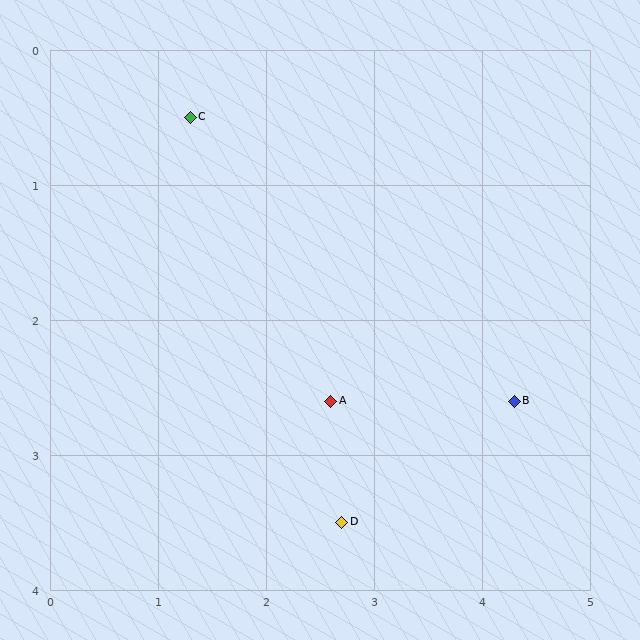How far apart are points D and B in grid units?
Points D and B are about 1.8 grid units apart.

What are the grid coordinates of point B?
Point B is at approximately (4.3, 2.6).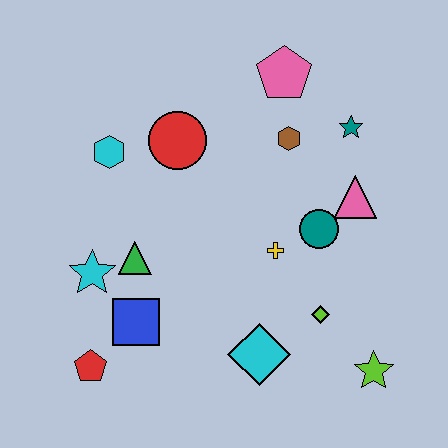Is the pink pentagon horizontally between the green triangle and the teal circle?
Yes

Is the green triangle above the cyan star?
Yes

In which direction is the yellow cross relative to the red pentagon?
The yellow cross is to the right of the red pentagon.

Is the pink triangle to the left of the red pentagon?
No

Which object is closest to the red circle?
The cyan hexagon is closest to the red circle.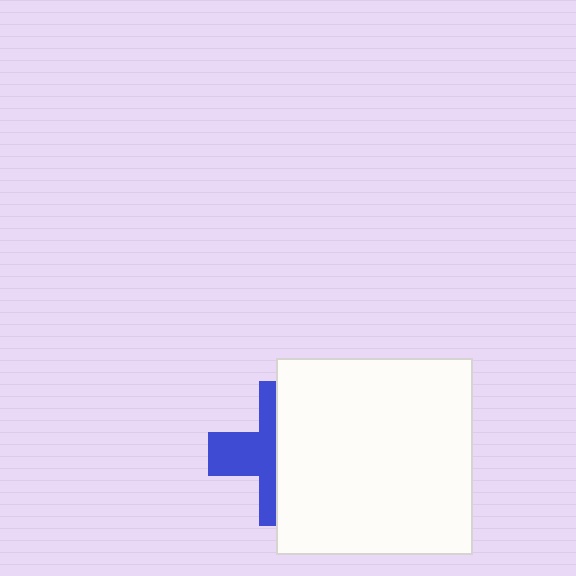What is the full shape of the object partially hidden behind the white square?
The partially hidden object is a blue cross.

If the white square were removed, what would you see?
You would see the complete blue cross.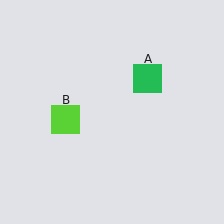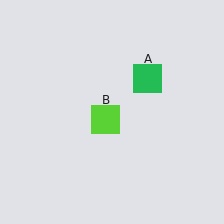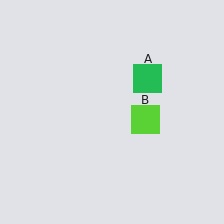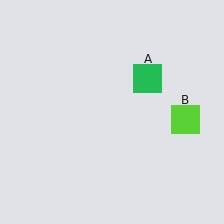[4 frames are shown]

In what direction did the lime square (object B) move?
The lime square (object B) moved right.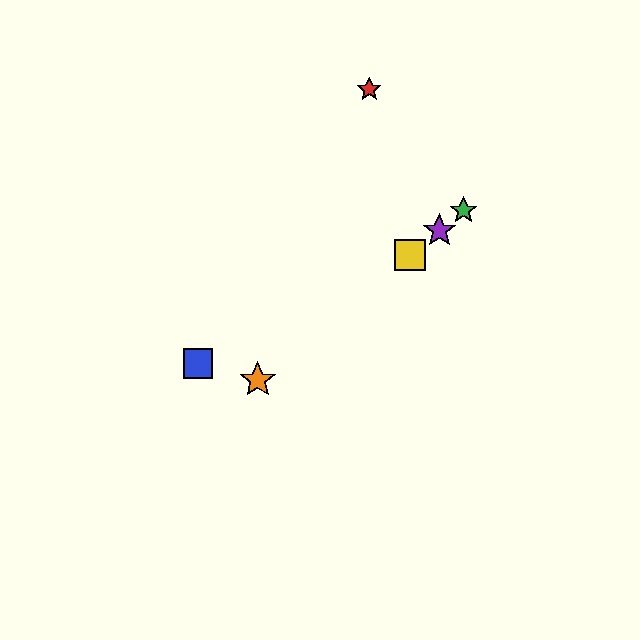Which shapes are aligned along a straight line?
The green star, the yellow square, the purple star, the orange star are aligned along a straight line.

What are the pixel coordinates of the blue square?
The blue square is at (198, 363).